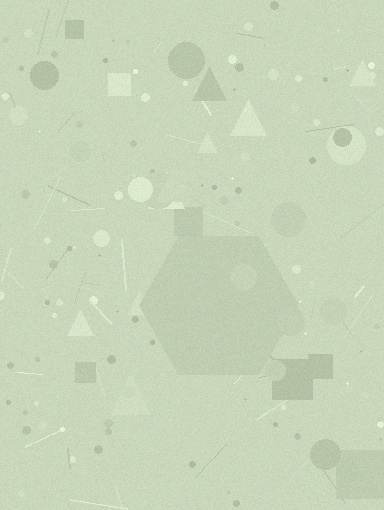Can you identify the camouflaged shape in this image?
The camouflaged shape is a hexagon.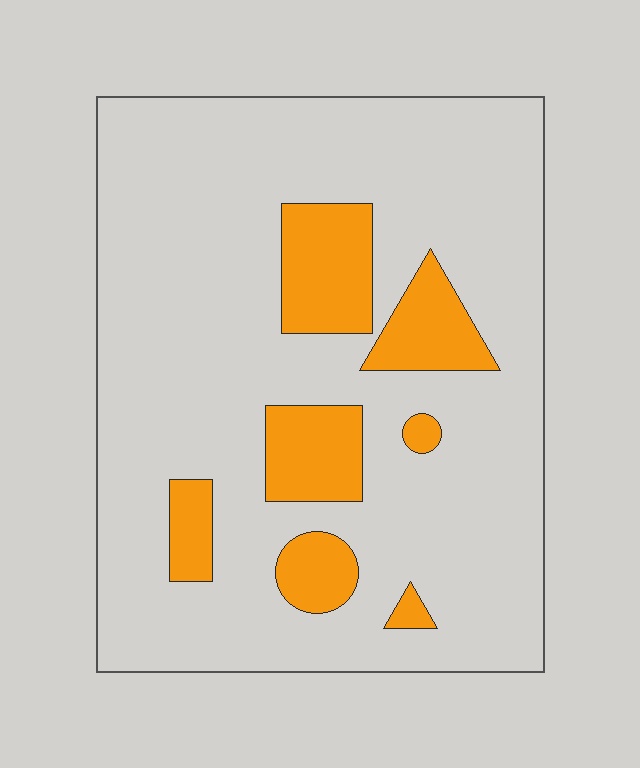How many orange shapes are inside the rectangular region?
7.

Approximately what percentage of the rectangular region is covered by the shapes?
Approximately 15%.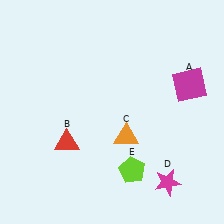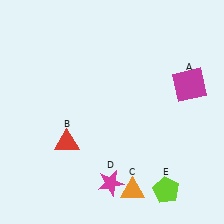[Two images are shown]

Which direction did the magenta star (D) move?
The magenta star (D) moved left.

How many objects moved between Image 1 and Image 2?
3 objects moved between the two images.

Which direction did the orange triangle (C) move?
The orange triangle (C) moved down.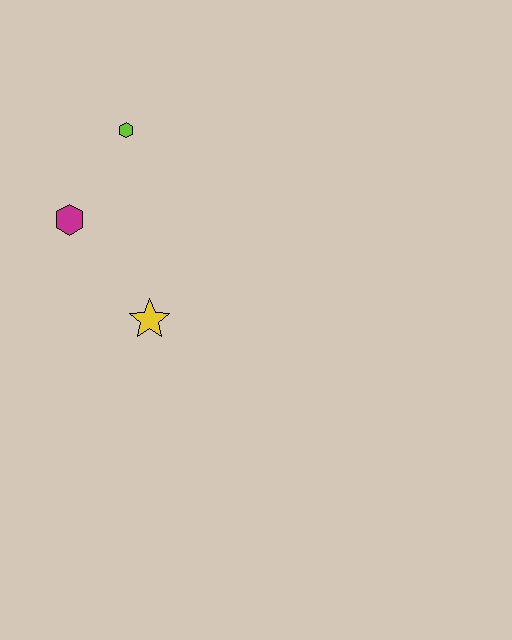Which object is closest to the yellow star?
The magenta hexagon is closest to the yellow star.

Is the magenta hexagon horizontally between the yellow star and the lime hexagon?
No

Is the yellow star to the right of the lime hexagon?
Yes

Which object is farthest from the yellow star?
The lime hexagon is farthest from the yellow star.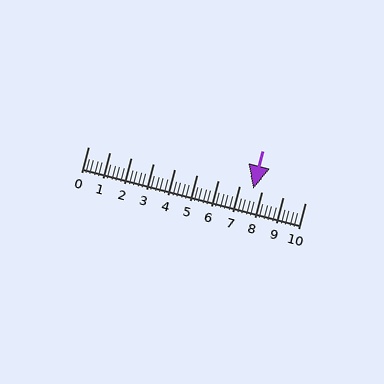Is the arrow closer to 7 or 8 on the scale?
The arrow is closer to 8.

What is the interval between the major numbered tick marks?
The major tick marks are spaced 1 units apart.